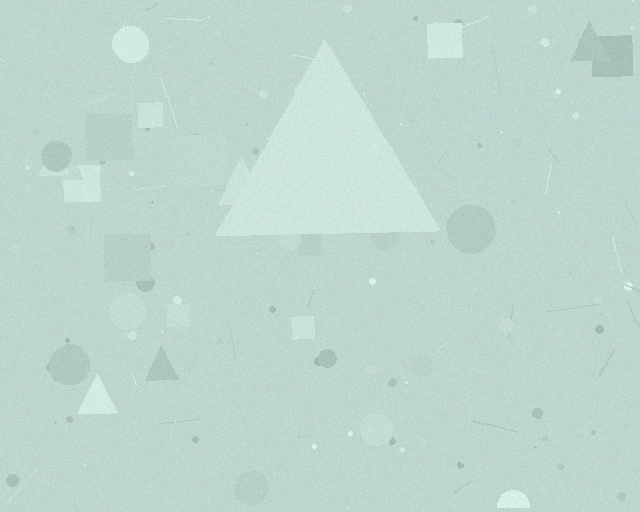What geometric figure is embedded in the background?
A triangle is embedded in the background.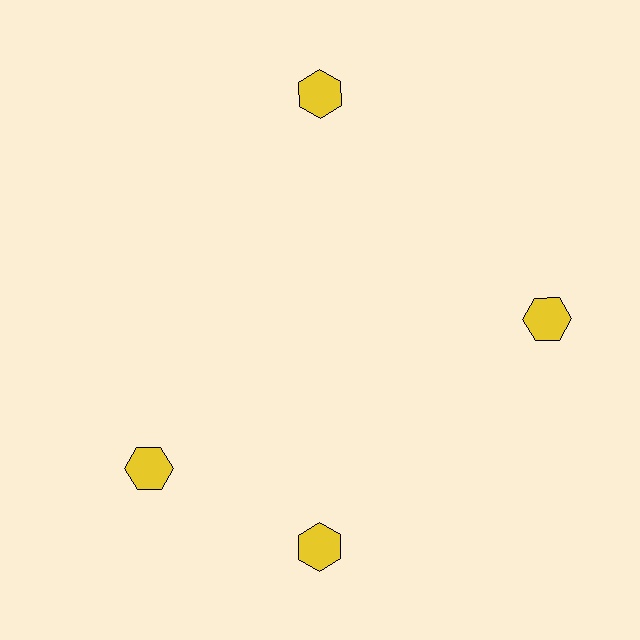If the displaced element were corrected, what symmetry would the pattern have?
It would have 4-fold rotational symmetry — the pattern would map onto itself every 90 degrees.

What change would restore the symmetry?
The symmetry would be restored by rotating it back into even spacing with its neighbors so that all 4 hexagons sit at equal angles and equal distance from the center.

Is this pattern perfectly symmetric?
No. The 4 yellow hexagons are arranged in a ring, but one element near the 9 o'clock position is rotated out of alignment along the ring, breaking the 4-fold rotational symmetry.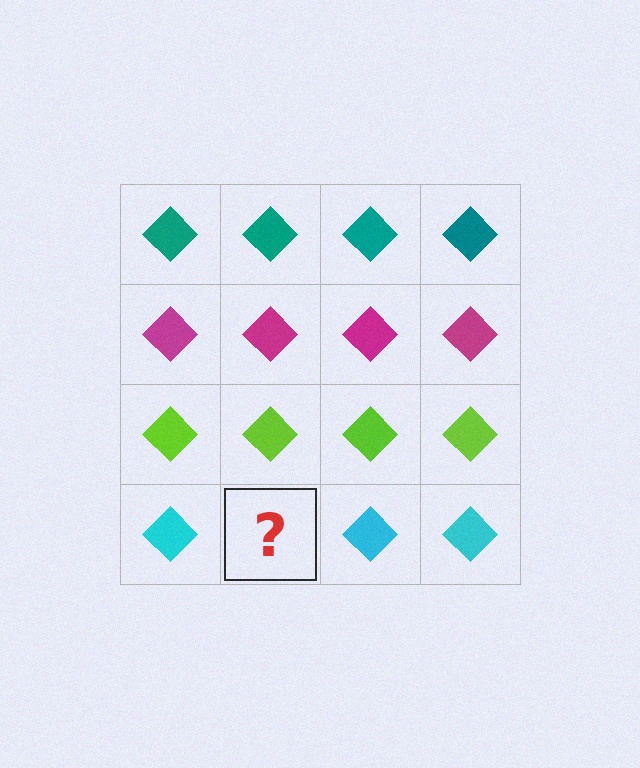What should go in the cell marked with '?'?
The missing cell should contain a cyan diamond.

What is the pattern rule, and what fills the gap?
The rule is that each row has a consistent color. The gap should be filled with a cyan diamond.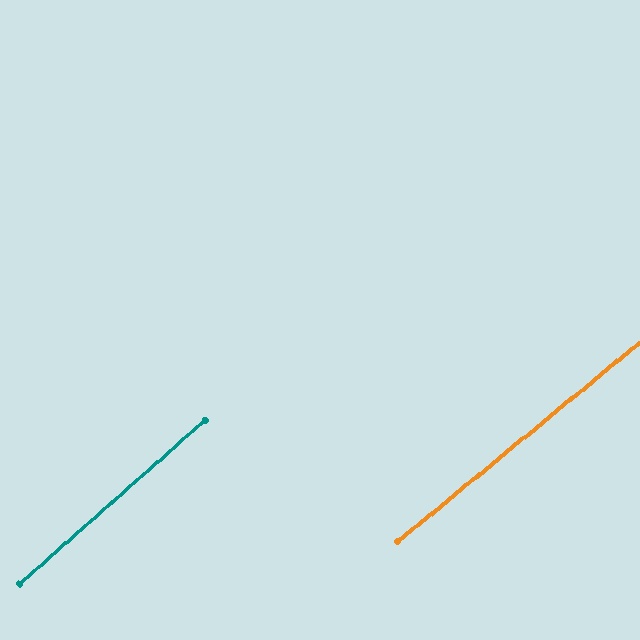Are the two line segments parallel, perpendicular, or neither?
Parallel — their directions differ by only 1.9°.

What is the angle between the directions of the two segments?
Approximately 2 degrees.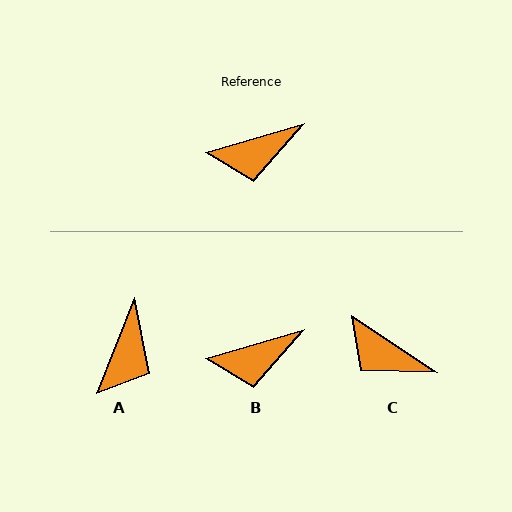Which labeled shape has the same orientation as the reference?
B.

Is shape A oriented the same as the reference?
No, it is off by about 52 degrees.